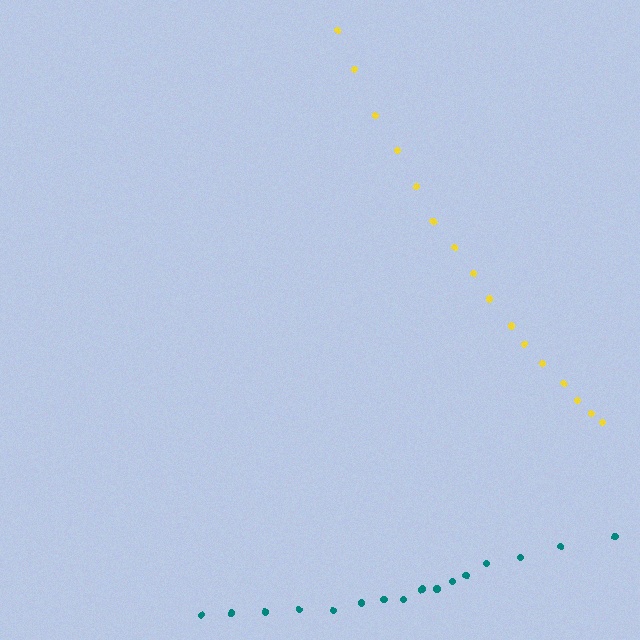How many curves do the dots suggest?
There are 2 distinct paths.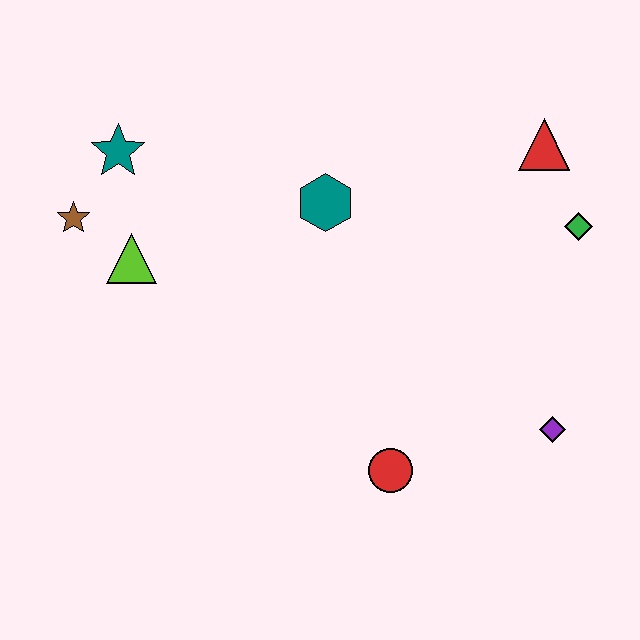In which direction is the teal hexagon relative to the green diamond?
The teal hexagon is to the left of the green diamond.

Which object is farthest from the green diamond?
The brown star is farthest from the green diamond.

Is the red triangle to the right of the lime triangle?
Yes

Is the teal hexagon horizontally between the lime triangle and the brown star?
No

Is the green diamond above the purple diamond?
Yes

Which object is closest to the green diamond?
The red triangle is closest to the green diamond.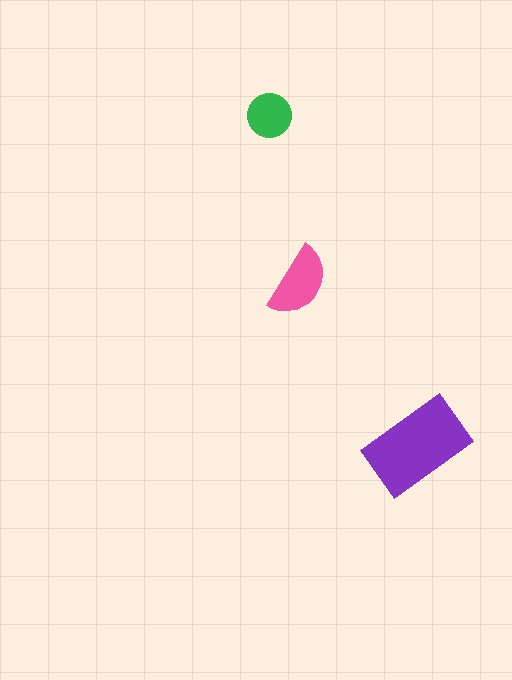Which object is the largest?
The purple rectangle.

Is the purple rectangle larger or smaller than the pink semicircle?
Larger.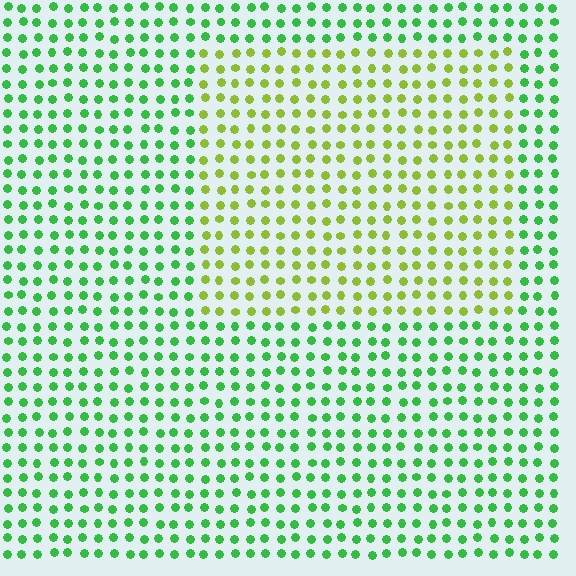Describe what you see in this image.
The image is filled with small green elements in a uniform arrangement. A rectangle-shaped region is visible where the elements are tinted to a slightly different hue, forming a subtle color boundary.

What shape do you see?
I see a rectangle.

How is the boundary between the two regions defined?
The boundary is defined purely by a slight shift in hue (about 45 degrees). Spacing, size, and orientation are identical on both sides.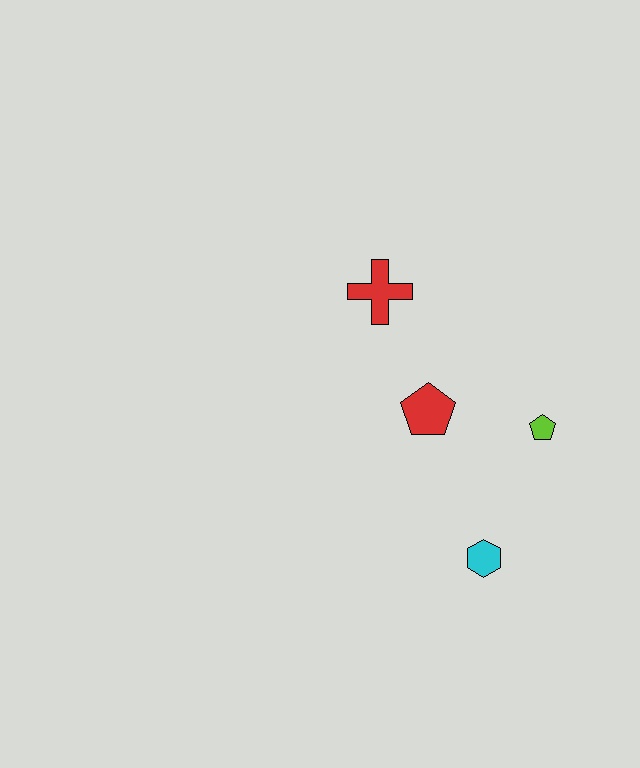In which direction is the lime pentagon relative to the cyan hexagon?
The lime pentagon is above the cyan hexagon.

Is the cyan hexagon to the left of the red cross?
No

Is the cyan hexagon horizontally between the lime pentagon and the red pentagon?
Yes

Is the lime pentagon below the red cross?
Yes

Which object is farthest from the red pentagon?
The cyan hexagon is farthest from the red pentagon.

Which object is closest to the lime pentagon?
The red pentagon is closest to the lime pentagon.